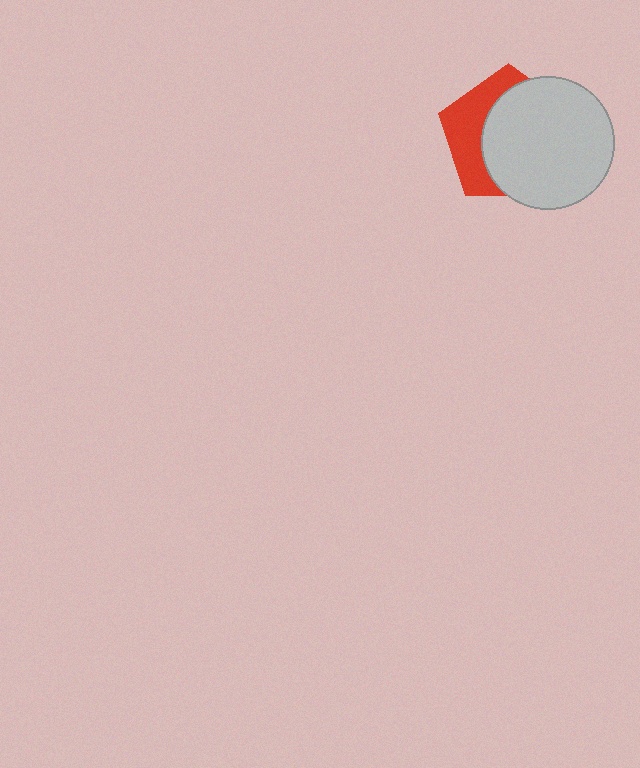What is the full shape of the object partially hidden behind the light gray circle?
The partially hidden object is a red pentagon.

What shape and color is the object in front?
The object in front is a light gray circle.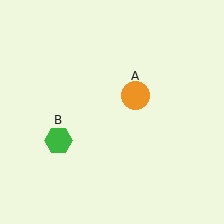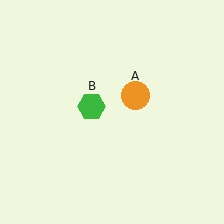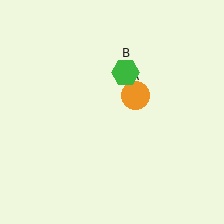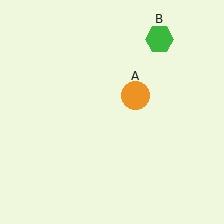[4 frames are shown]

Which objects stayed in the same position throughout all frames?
Orange circle (object A) remained stationary.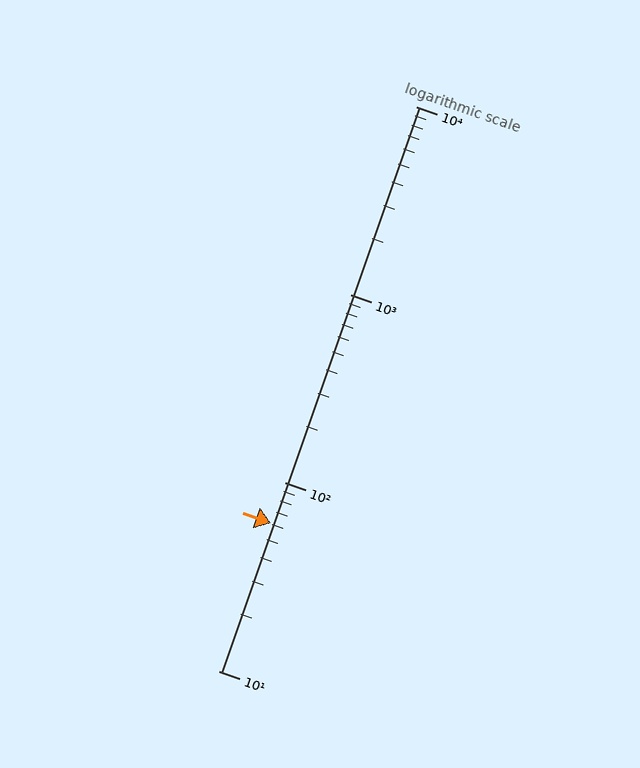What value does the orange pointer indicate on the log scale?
The pointer indicates approximately 61.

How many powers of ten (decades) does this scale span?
The scale spans 3 decades, from 10 to 10000.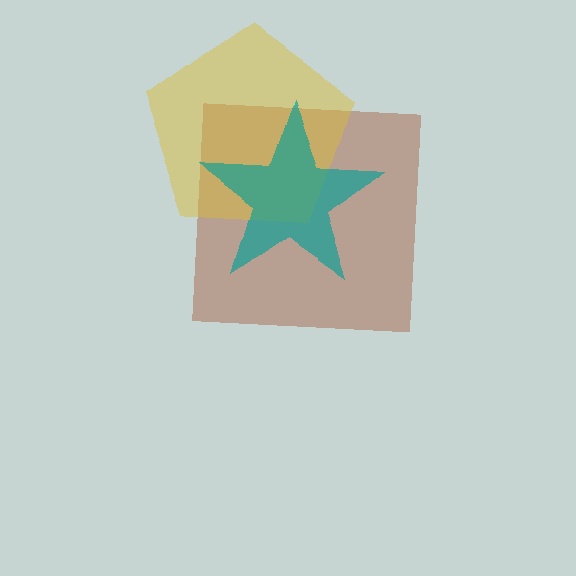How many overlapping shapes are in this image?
There are 3 overlapping shapes in the image.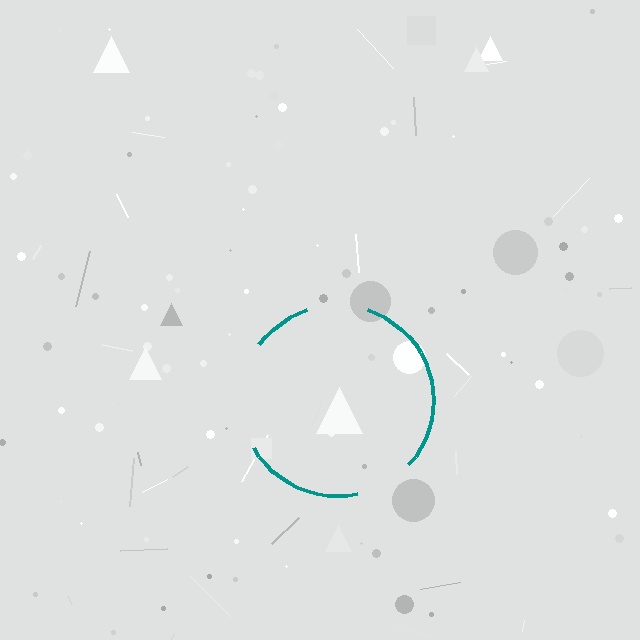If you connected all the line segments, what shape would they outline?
They would outline a circle.